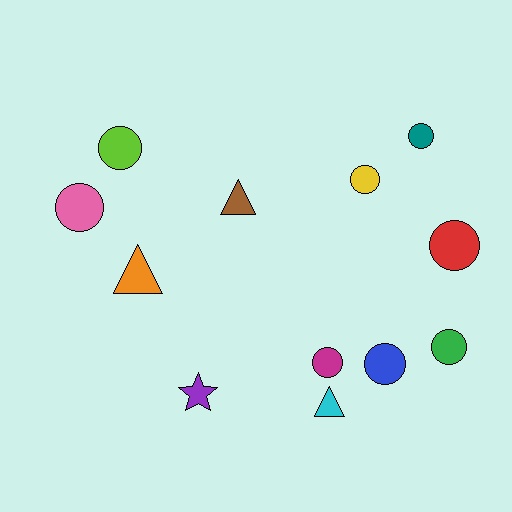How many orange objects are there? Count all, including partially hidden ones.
There is 1 orange object.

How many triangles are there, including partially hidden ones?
There are 3 triangles.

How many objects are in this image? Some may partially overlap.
There are 12 objects.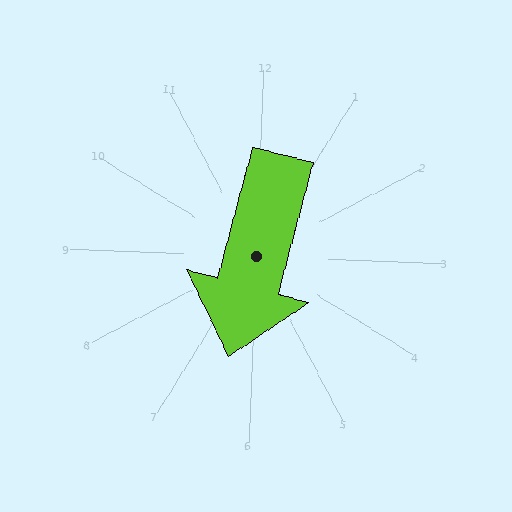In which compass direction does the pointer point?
South.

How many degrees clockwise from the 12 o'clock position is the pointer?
Approximately 193 degrees.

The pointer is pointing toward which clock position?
Roughly 6 o'clock.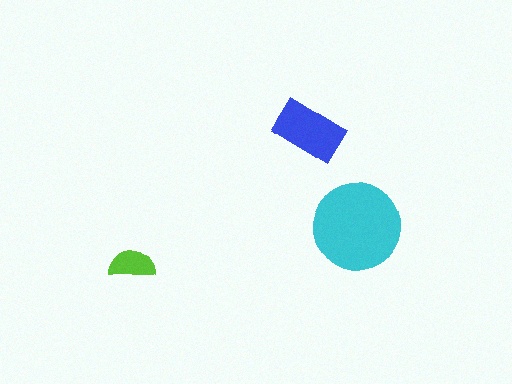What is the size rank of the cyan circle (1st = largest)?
1st.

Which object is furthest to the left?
The lime semicircle is leftmost.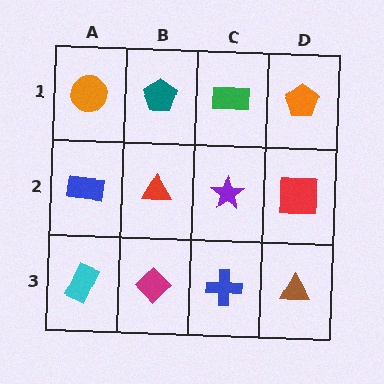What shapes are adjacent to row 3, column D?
A red square (row 2, column D), a blue cross (row 3, column C).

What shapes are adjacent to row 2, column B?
A teal pentagon (row 1, column B), a magenta diamond (row 3, column B), a blue rectangle (row 2, column A), a purple star (row 2, column C).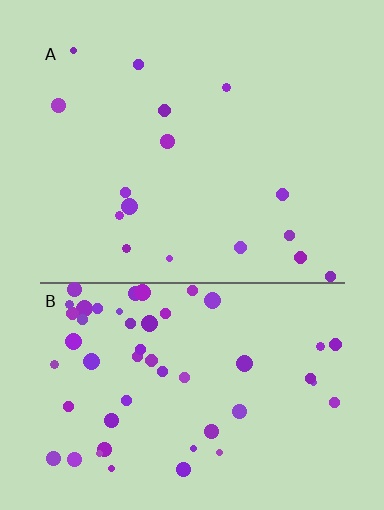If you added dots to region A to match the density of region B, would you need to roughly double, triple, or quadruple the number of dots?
Approximately triple.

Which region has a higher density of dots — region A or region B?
B (the bottom).